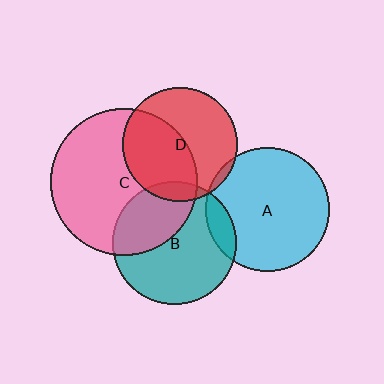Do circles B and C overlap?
Yes.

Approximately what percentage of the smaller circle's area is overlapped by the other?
Approximately 35%.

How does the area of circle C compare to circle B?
Approximately 1.4 times.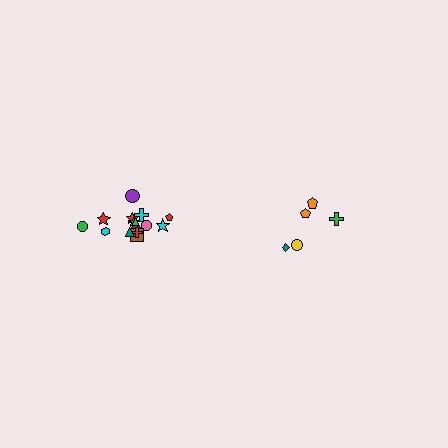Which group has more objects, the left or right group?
The left group.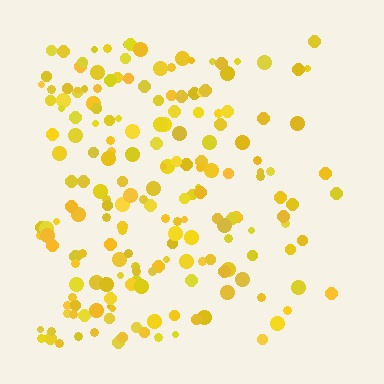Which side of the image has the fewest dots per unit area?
The right.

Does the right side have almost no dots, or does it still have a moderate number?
Still a moderate number, just noticeably fewer than the left.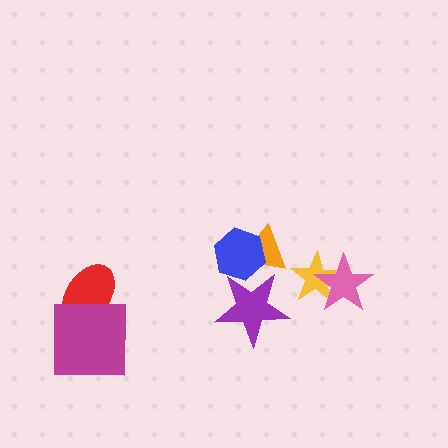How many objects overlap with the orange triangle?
2 objects overlap with the orange triangle.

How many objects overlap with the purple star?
2 objects overlap with the purple star.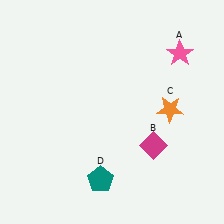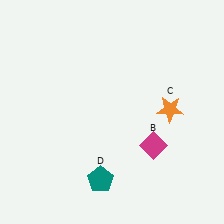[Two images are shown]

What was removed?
The pink star (A) was removed in Image 2.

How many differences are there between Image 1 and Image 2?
There is 1 difference between the two images.